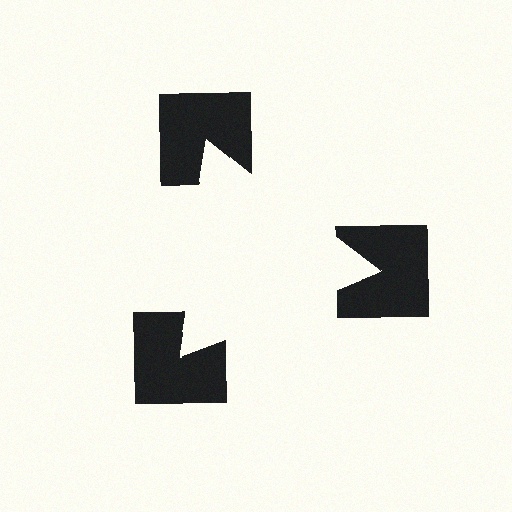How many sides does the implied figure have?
3 sides.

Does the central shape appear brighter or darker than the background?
It typically appears slightly brighter than the background, even though no actual brightness change is drawn.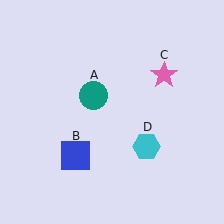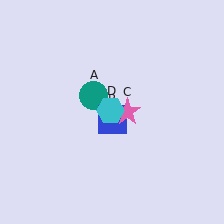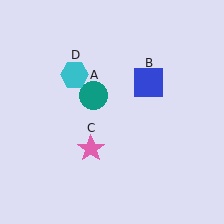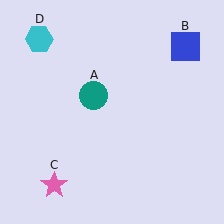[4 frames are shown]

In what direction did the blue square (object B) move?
The blue square (object B) moved up and to the right.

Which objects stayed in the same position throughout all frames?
Teal circle (object A) remained stationary.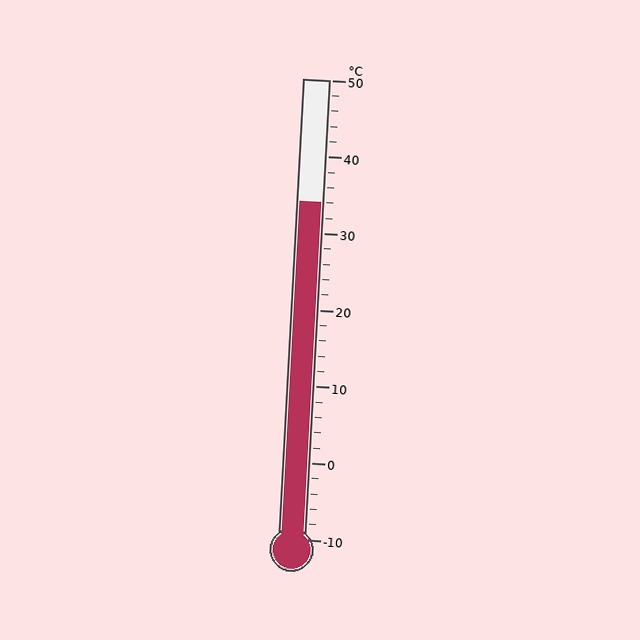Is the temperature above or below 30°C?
The temperature is above 30°C.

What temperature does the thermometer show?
The thermometer shows approximately 34°C.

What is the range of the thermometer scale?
The thermometer scale ranges from -10°C to 50°C.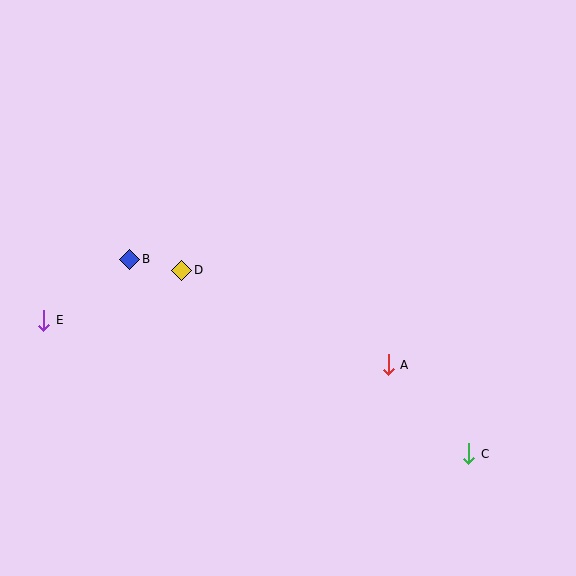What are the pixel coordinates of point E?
Point E is at (44, 320).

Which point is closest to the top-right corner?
Point A is closest to the top-right corner.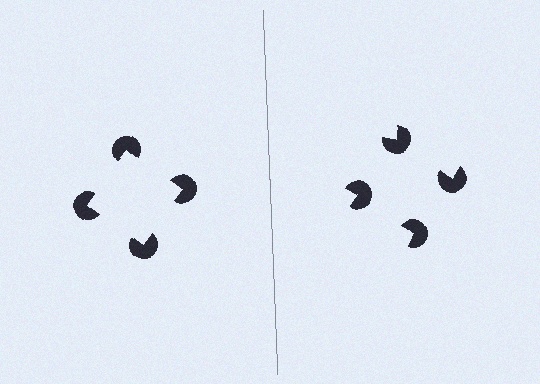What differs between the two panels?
The pac-man discs are positioned identically on both sides; only the wedge orientations differ. On the left they align to a square; on the right they are misaligned.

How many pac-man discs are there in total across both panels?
8 — 4 on each side.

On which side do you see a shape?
An illusory square appears on the left side. On the right side the wedge cuts are rotated, so no coherent shape forms.